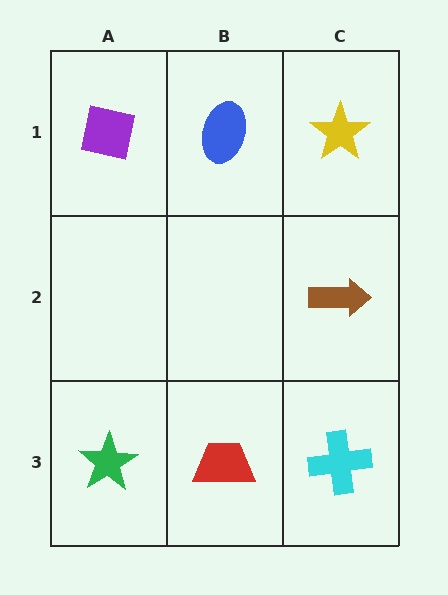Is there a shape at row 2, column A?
No, that cell is empty.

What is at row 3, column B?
A red trapezoid.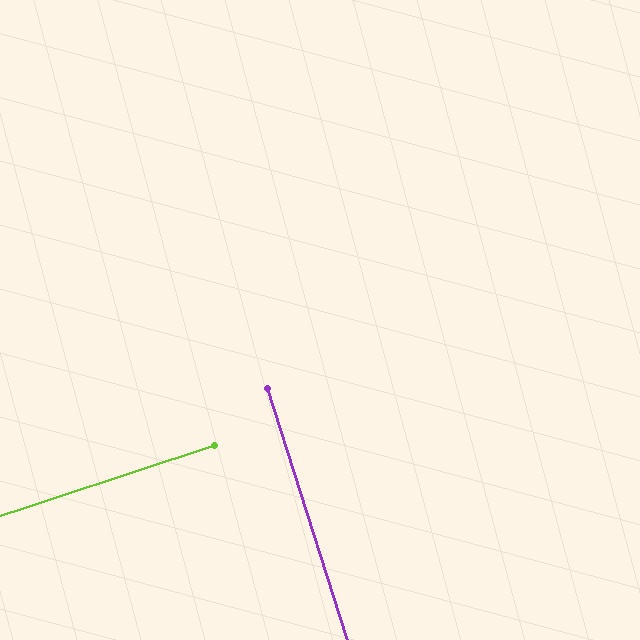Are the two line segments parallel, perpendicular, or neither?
Perpendicular — they meet at approximately 89°.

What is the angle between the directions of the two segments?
Approximately 89 degrees.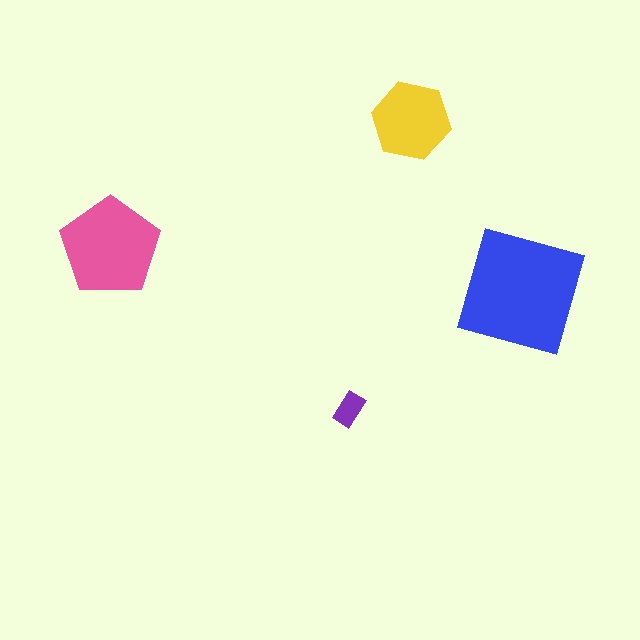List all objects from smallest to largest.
The purple rectangle, the yellow hexagon, the pink pentagon, the blue square.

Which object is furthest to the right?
The blue square is rightmost.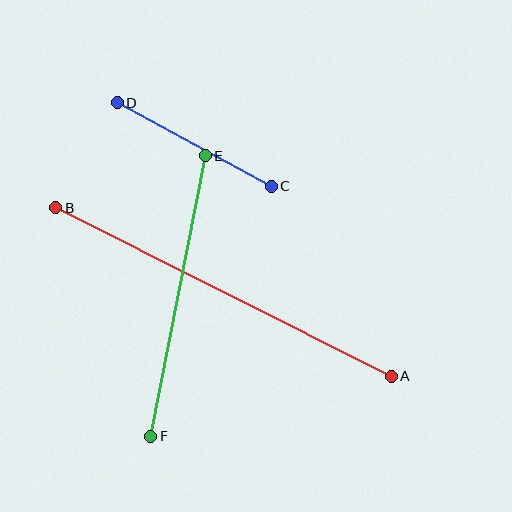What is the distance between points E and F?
The distance is approximately 286 pixels.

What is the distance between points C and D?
The distance is approximately 175 pixels.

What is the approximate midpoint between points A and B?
The midpoint is at approximately (223, 292) pixels.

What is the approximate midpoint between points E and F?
The midpoint is at approximately (178, 296) pixels.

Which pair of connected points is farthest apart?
Points A and B are farthest apart.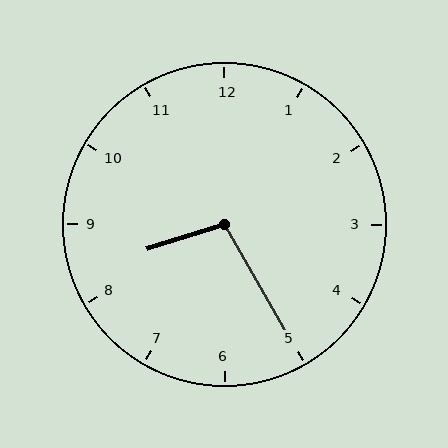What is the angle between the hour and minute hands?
Approximately 102 degrees.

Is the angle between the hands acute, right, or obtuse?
It is obtuse.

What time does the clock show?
8:25.